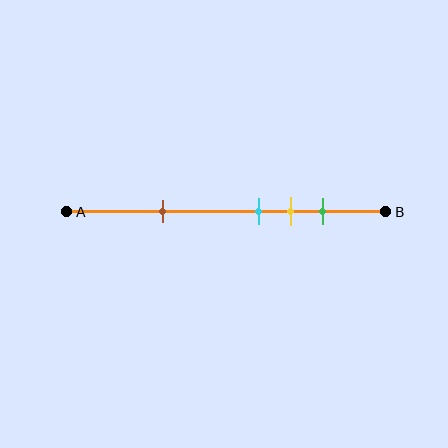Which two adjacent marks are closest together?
The cyan and yellow marks are the closest adjacent pair.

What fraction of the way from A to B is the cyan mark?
The cyan mark is approximately 60% (0.6) of the way from A to B.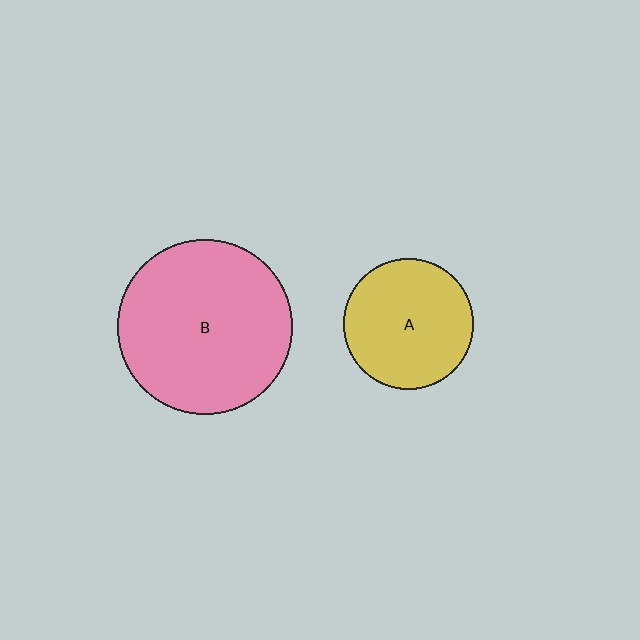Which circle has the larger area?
Circle B (pink).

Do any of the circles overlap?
No, none of the circles overlap.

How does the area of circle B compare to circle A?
Approximately 1.8 times.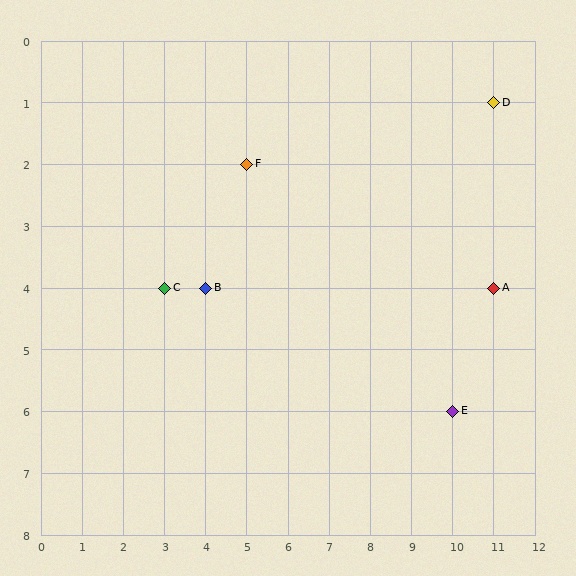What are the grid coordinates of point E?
Point E is at grid coordinates (10, 6).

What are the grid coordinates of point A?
Point A is at grid coordinates (11, 4).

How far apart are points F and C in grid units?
Points F and C are 2 columns and 2 rows apart (about 2.8 grid units diagonally).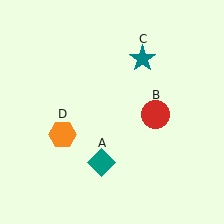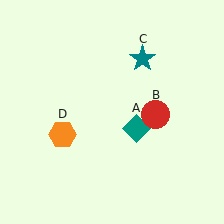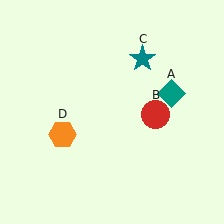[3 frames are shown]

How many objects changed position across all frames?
1 object changed position: teal diamond (object A).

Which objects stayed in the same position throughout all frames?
Red circle (object B) and teal star (object C) and orange hexagon (object D) remained stationary.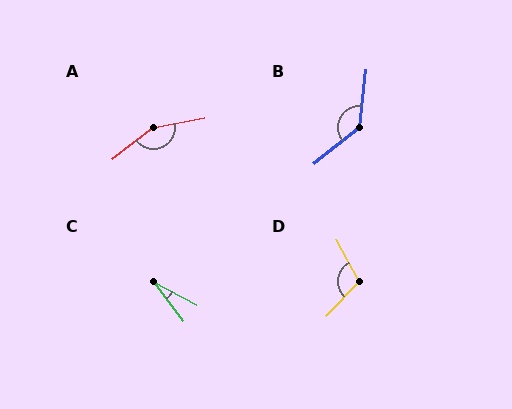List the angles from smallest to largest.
C (25°), D (108°), B (135°), A (153°).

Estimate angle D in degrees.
Approximately 108 degrees.